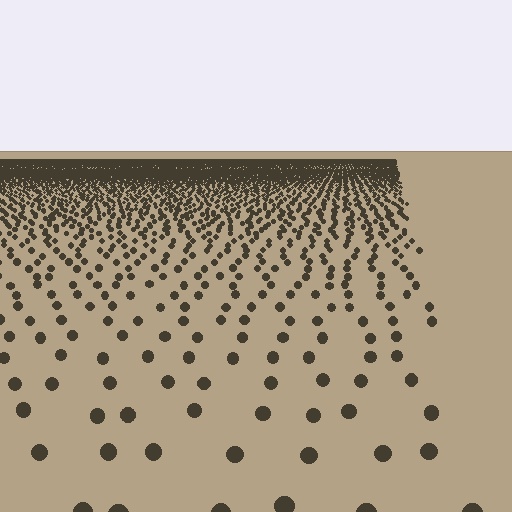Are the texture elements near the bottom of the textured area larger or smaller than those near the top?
Larger. Near the bottom, elements are closer to the viewer and appear at a bigger on-screen size.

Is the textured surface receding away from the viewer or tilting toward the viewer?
The surface is receding away from the viewer. Texture elements get smaller and denser toward the top.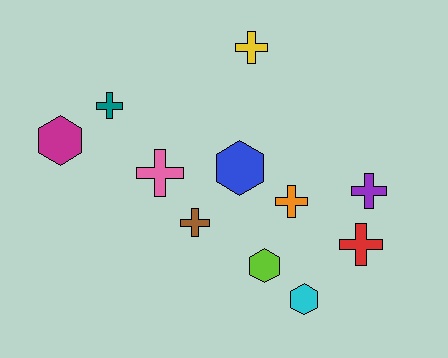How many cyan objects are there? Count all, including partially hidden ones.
There is 1 cyan object.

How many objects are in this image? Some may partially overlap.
There are 11 objects.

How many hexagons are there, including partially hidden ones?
There are 4 hexagons.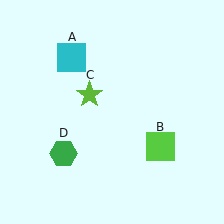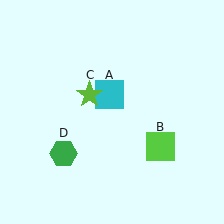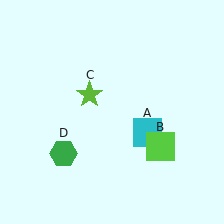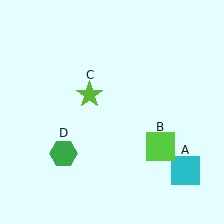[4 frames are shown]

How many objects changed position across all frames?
1 object changed position: cyan square (object A).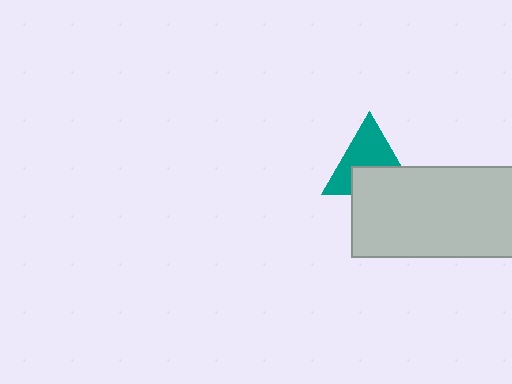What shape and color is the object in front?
The object in front is a light gray rectangle.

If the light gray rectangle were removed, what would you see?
You would see the complete teal triangle.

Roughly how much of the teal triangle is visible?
About half of it is visible (roughly 58%).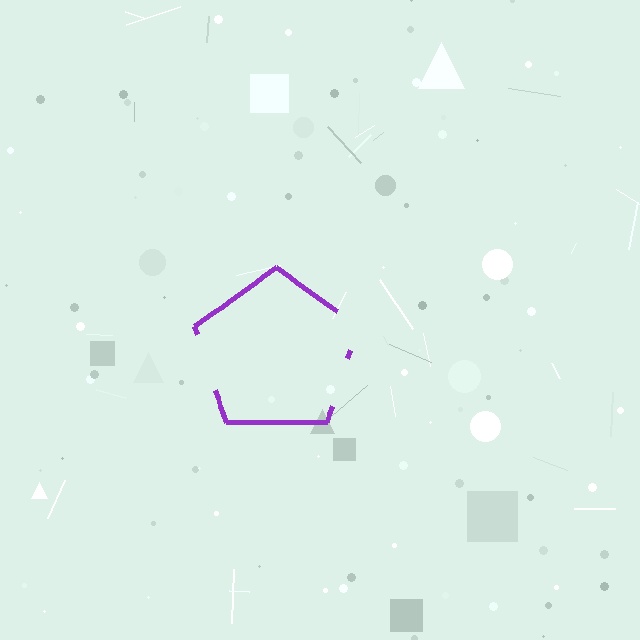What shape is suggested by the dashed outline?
The dashed outline suggests a pentagon.